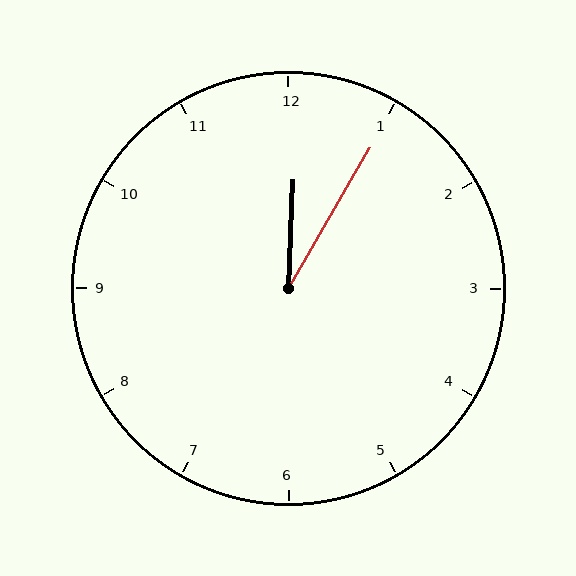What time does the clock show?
12:05.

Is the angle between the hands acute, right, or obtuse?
It is acute.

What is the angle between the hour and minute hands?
Approximately 28 degrees.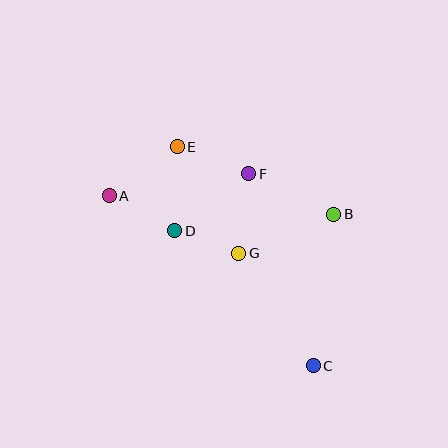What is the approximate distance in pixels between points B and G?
The distance between B and G is approximately 103 pixels.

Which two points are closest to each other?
Points D and G are closest to each other.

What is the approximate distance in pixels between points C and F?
The distance between C and F is approximately 203 pixels.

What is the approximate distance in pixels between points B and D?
The distance between B and D is approximately 160 pixels.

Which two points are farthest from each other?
Points A and C are farthest from each other.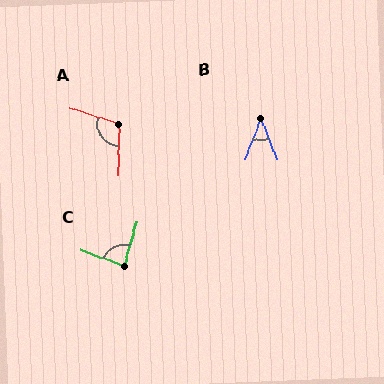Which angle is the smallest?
B, at approximately 43 degrees.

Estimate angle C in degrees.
Approximately 85 degrees.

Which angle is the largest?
A, at approximately 108 degrees.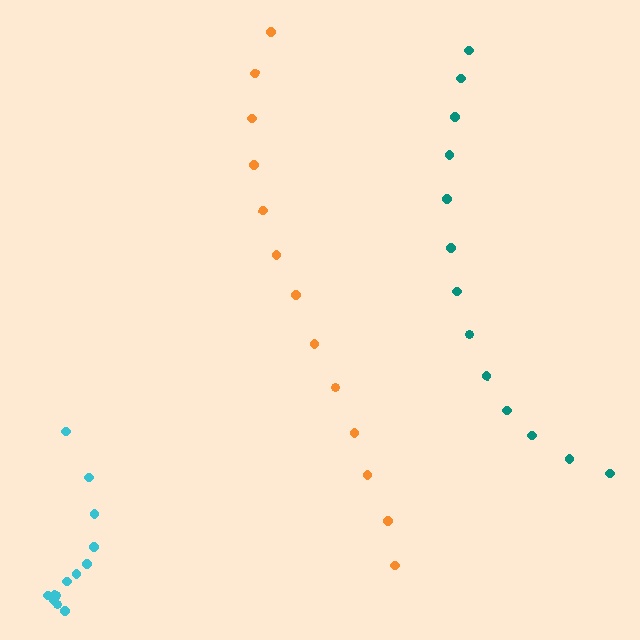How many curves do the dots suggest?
There are 3 distinct paths.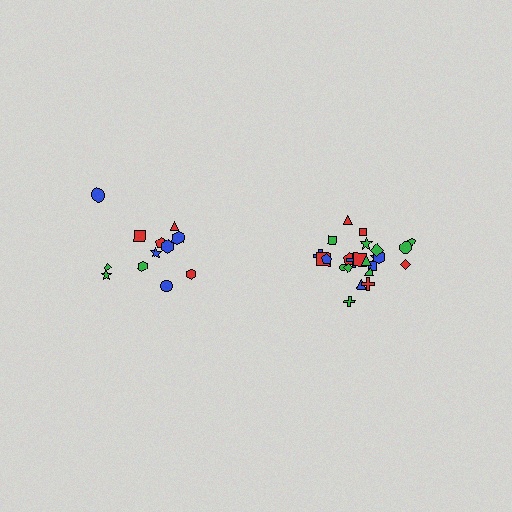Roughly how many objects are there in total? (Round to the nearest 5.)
Roughly 35 objects in total.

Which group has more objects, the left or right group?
The right group.